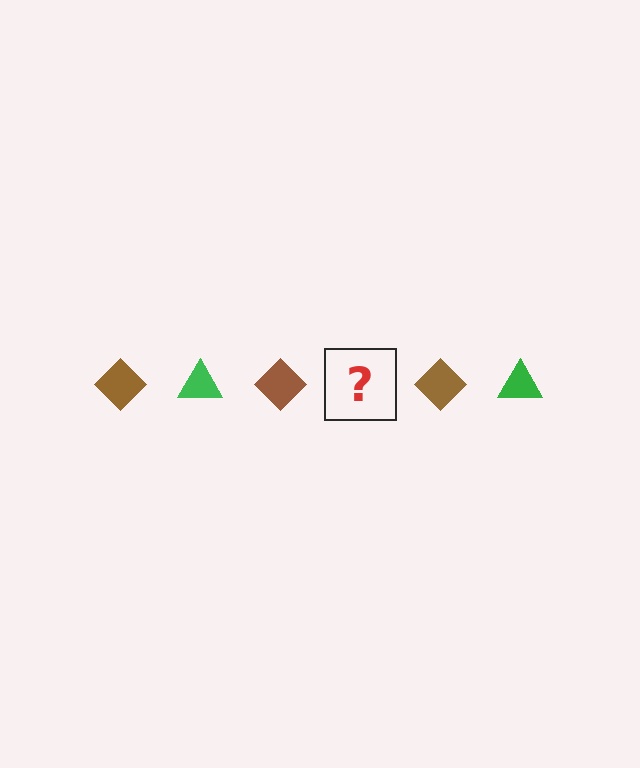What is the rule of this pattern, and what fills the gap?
The rule is that the pattern alternates between brown diamond and green triangle. The gap should be filled with a green triangle.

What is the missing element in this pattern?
The missing element is a green triangle.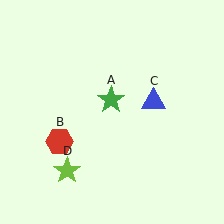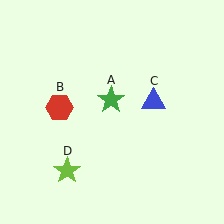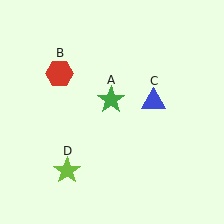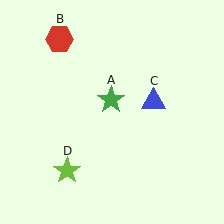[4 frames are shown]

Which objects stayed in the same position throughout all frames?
Green star (object A) and blue triangle (object C) and lime star (object D) remained stationary.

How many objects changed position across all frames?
1 object changed position: red hexagon (object B).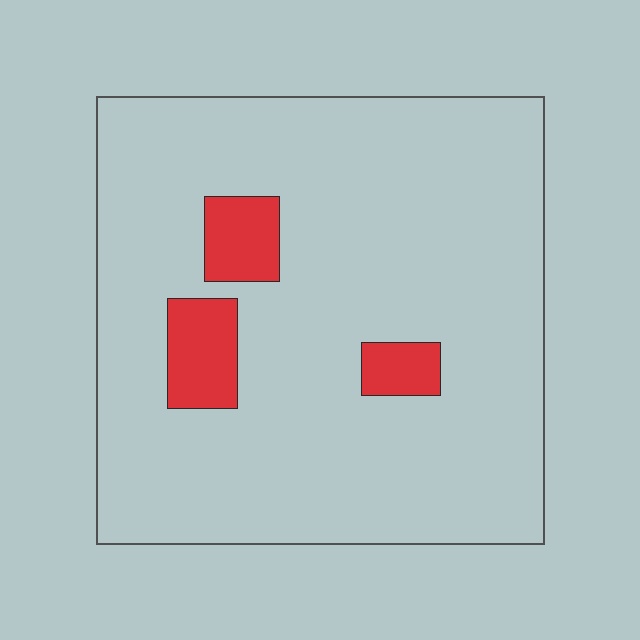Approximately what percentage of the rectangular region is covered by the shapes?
Approximately 10%.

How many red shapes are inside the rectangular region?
3.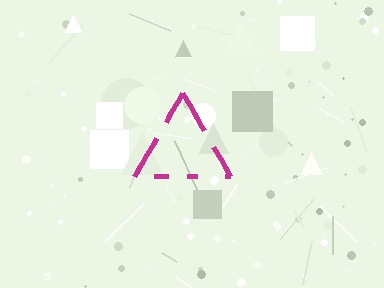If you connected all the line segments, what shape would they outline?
They would outline a triangle.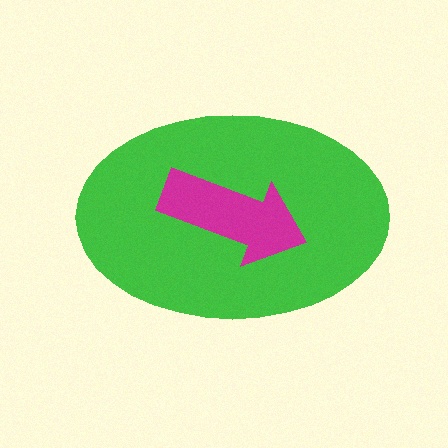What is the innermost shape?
The magenta arrow.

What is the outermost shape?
The green ellipse.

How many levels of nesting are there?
2.